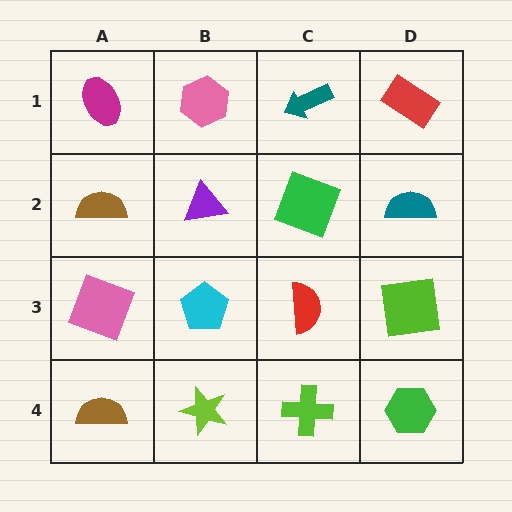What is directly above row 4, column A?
A pink square.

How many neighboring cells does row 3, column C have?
4.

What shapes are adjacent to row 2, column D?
A red rectangle (row 1, column D), a lime square (row 3, column D), a green square (row 2, column C).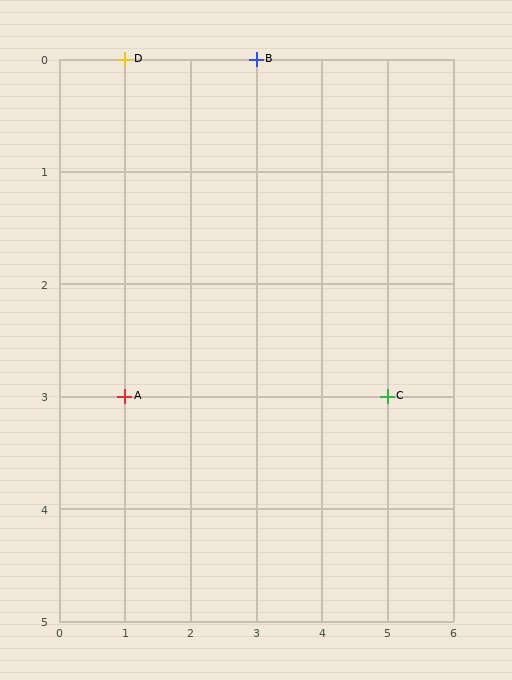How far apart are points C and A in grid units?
Points C and A are 4 columns apart.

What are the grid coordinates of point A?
Point A is at grid coordinates (1, 3).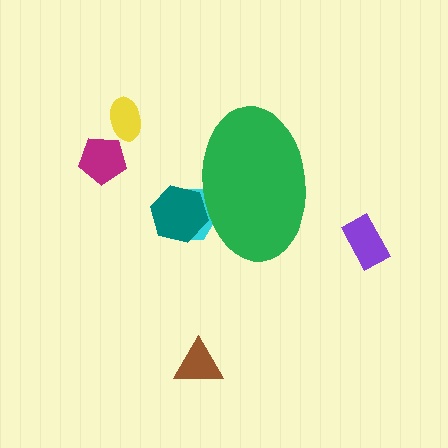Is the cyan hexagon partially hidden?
Yes, the cyan hexagon is partially hidden behind the green ellipse.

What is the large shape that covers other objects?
A green ellipse.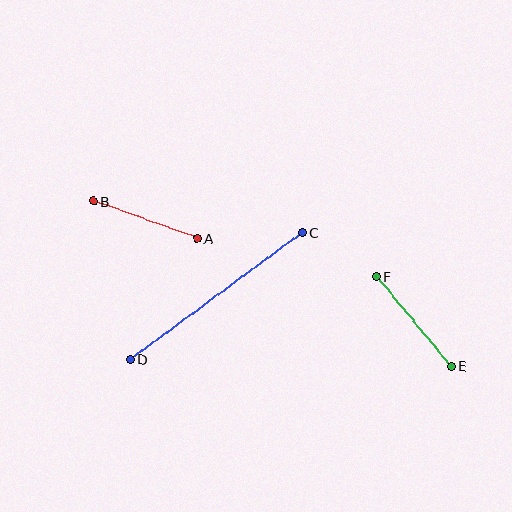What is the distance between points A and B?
The distance is approximately 110 pixels.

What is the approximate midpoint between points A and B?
The midpoint is at approximately (145, 220) pixels.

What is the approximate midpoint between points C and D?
The midpoint is at approximately (216, 296) pixels.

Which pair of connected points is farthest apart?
Points C and D are farthest apart.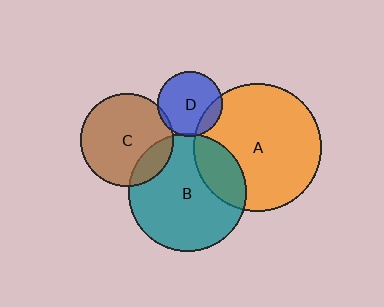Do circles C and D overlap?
Yes.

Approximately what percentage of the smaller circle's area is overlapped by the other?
Approximately 5%.